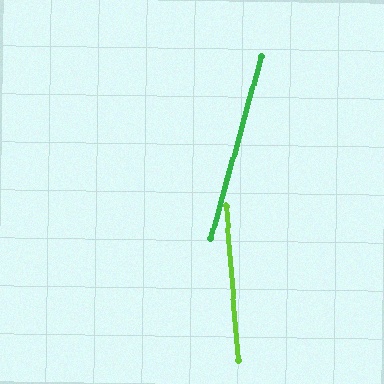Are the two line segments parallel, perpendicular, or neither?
Neither parallel nor perpendicular — they differ by about 20°.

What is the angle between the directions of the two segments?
Approximately 20 degrees.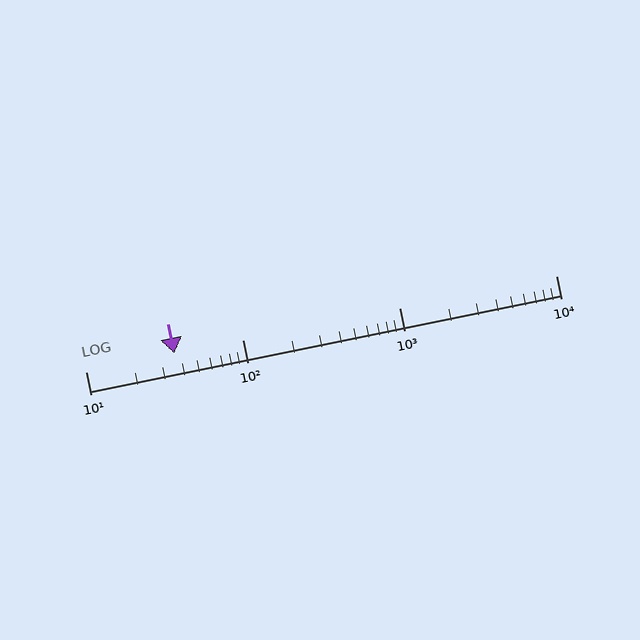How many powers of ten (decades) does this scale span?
The scale spans 3 decades, from 10 to 10000.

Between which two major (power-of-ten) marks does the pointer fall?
The pointer is between 10 and 100.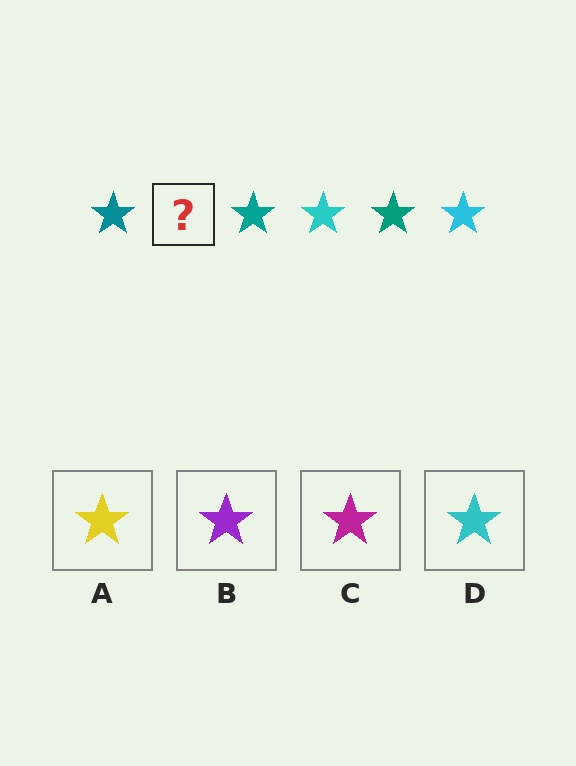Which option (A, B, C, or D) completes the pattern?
D.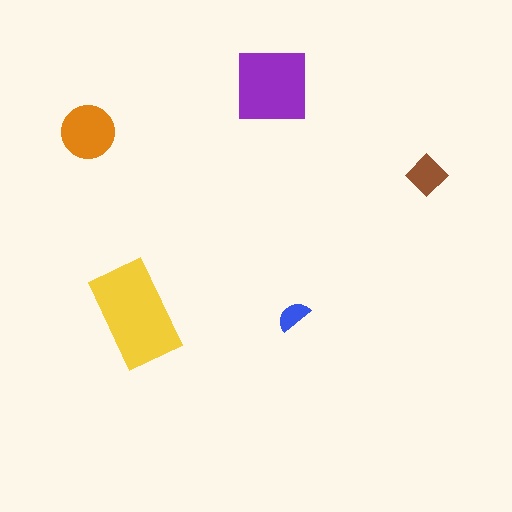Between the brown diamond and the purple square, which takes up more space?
The purple square.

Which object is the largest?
The yellow rectangle.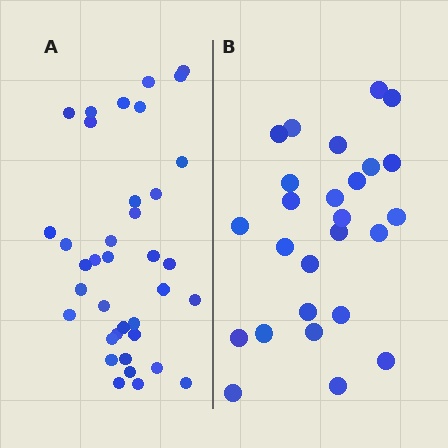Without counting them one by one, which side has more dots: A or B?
Region A (the left region) has more dots.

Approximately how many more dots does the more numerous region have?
Region A has roughly 12 or so more dots than region B.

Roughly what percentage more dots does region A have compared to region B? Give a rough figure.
About 40% more.